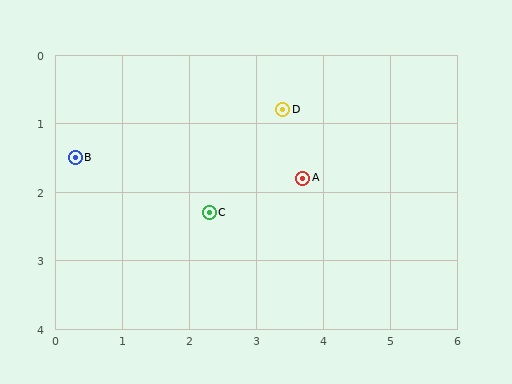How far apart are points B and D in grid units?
Points B and D are about 3.2 grid units apart.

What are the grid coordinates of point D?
Point D is at approximately (3.4, 0.8).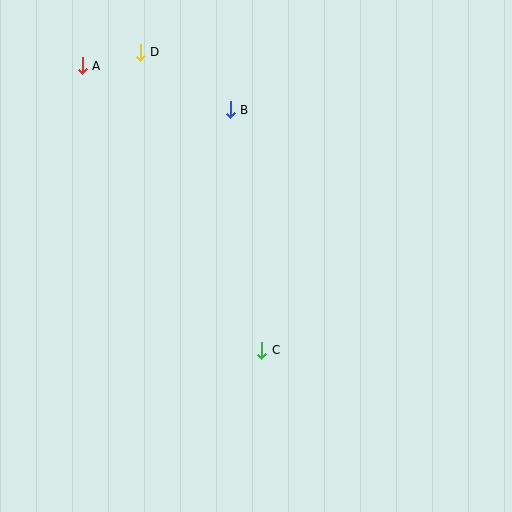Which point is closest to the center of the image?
Point C at (262, 350) is closest to the center.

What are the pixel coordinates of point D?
Point D is at (140, 52).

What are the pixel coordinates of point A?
Point A is at (82, 66).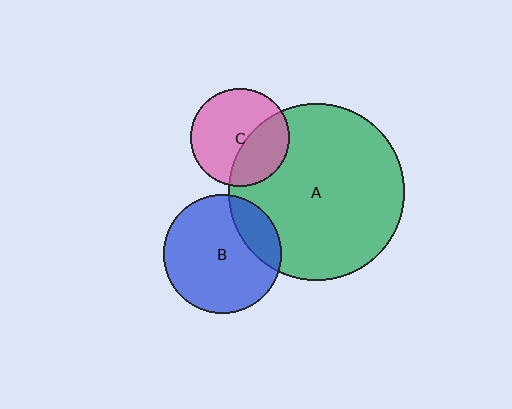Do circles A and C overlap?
Yes.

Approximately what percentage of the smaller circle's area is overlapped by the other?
Approximately 35%.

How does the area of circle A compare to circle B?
Approximately 2.2 times.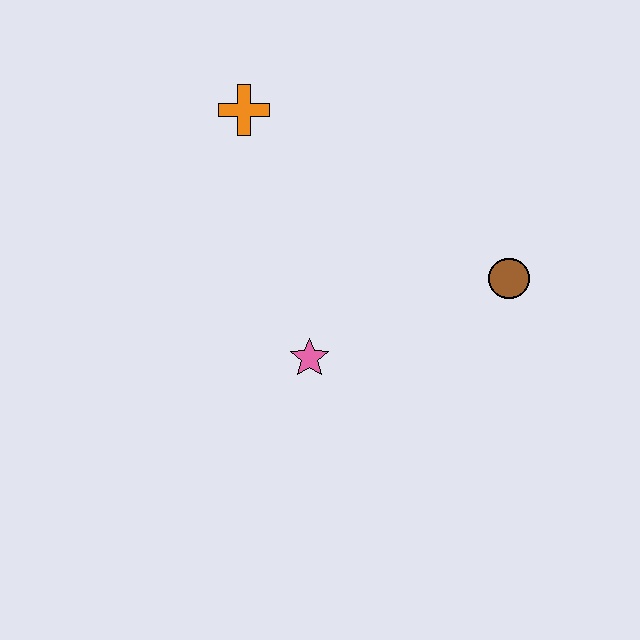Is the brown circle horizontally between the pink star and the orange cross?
No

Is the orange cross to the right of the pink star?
No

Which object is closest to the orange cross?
The pink star is closest to the orange cross.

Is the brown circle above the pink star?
Yes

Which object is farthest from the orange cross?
The brown circle is farthest from the orange cross.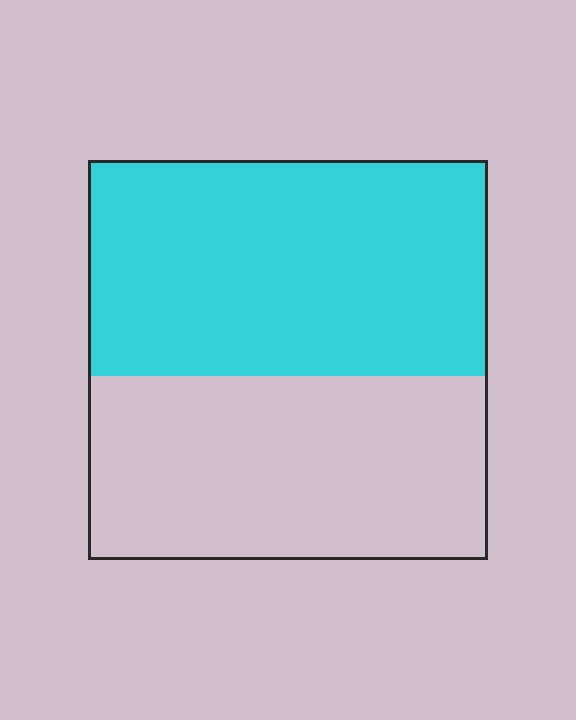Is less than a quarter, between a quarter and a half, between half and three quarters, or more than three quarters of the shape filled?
Between half and three quarters.